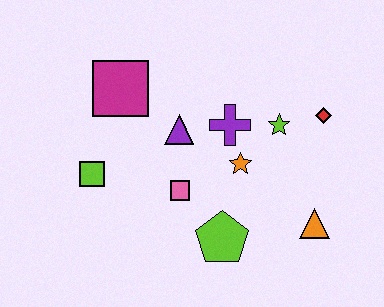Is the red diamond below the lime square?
No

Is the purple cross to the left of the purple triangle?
No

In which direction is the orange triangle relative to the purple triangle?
The orange triangle is to the right of the purple triangle.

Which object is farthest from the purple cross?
The lime square is farthest from the purple cross.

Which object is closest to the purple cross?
The orange star is closest to the purple cross.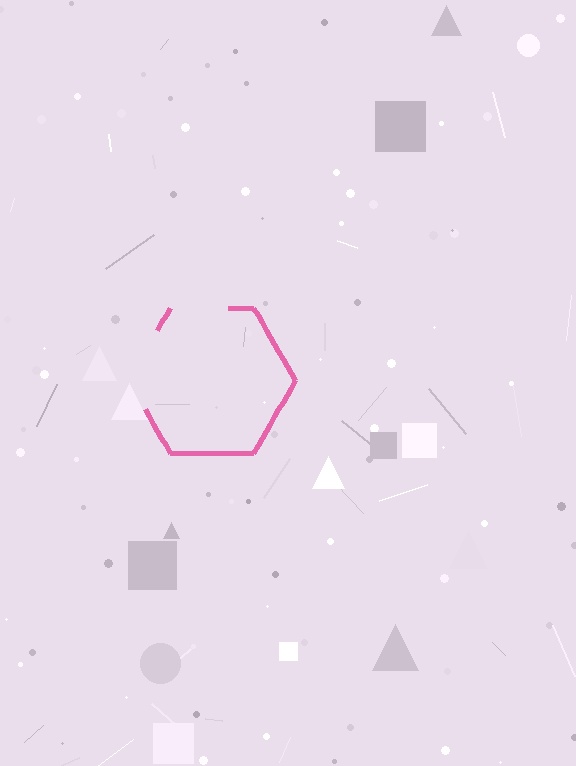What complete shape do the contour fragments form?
The contour fragments form a hexagon.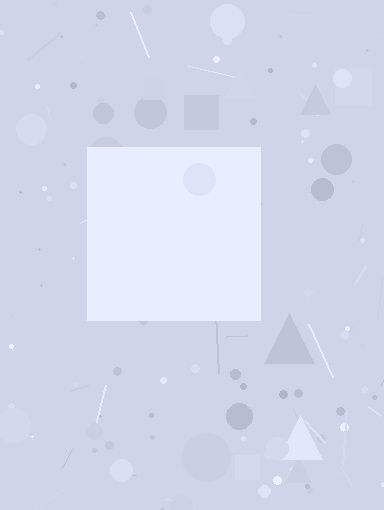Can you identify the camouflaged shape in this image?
The camouflaged shape is a square.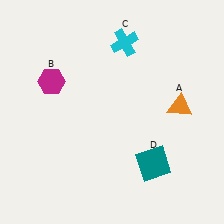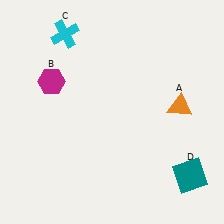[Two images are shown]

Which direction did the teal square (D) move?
The teal square (D) moved right.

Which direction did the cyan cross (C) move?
The cyan cross (C) moved left.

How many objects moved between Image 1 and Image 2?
2 objects moved between the two images.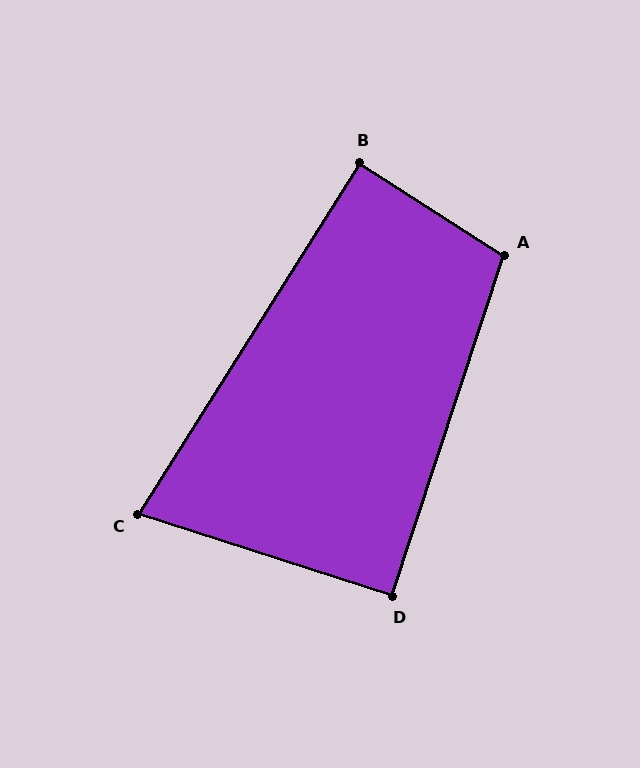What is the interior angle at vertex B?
Approximately 90 degrees (approximately right).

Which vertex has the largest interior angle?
A, at approximately 104 degrees.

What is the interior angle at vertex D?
Approximately 90 degrees (approximately right).